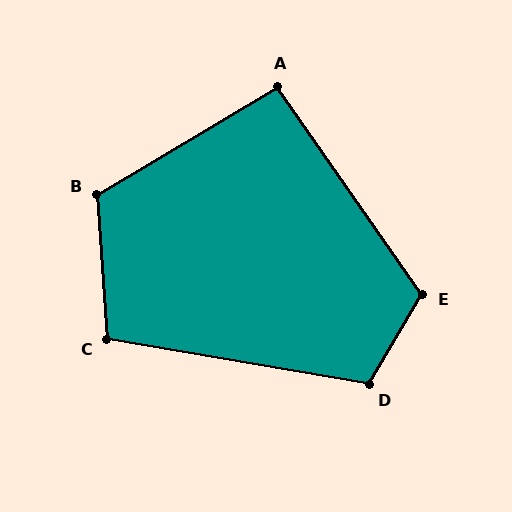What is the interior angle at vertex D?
Approximately 111 degrees (obtuse).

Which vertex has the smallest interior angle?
A, at approximately 94 degrees.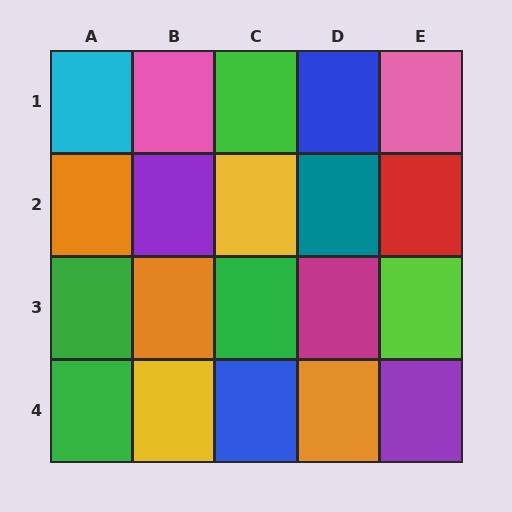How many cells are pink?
2 cells are pink.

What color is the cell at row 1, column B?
Pink.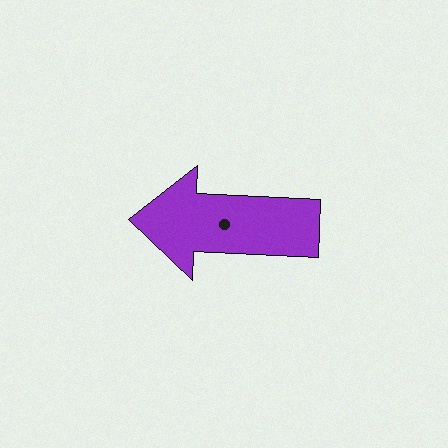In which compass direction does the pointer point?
West.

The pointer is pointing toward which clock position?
Roughly 9 o'clock.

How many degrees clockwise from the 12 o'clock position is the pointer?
Approximately 273 degrees.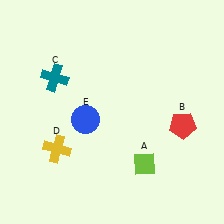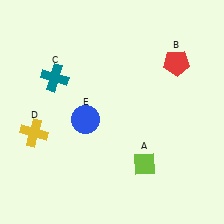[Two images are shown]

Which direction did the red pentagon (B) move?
The red pentagon (B) moved up.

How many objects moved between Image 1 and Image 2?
2 objects moved between the two images.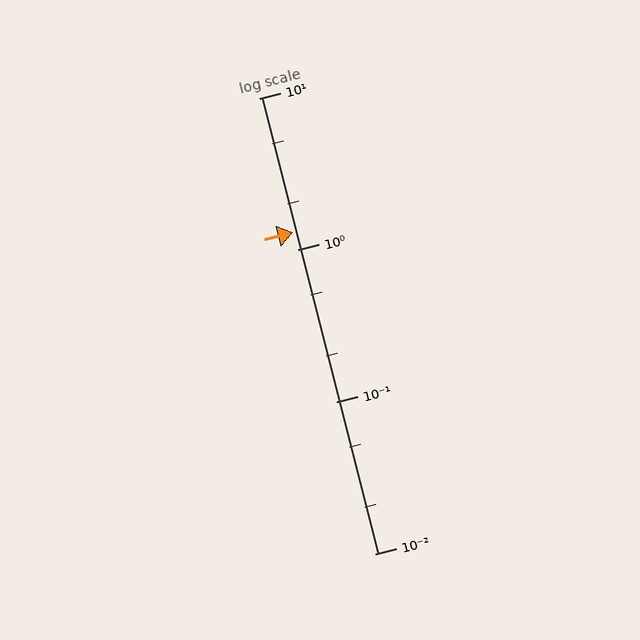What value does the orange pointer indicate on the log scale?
The pointer indicates approximately 1.3.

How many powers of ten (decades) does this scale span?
The scale spans 3 decades, from 0.01 to 10.